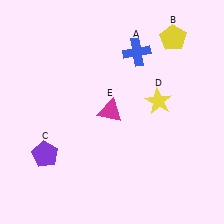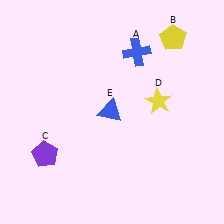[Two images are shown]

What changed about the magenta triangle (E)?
In Image 1, E is magenta. In Image 2, it changed to blue.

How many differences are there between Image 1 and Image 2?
There is 1 difference between the two images.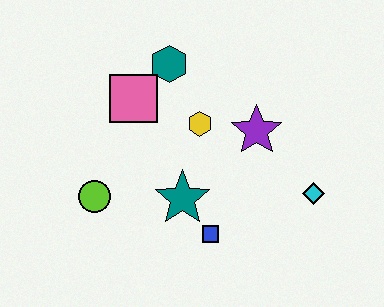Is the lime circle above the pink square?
No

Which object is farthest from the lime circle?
The cyan diamond is farthest from the lime circle.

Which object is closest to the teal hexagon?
The pink square is closest to the teal hexagon.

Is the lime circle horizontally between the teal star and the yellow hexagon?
No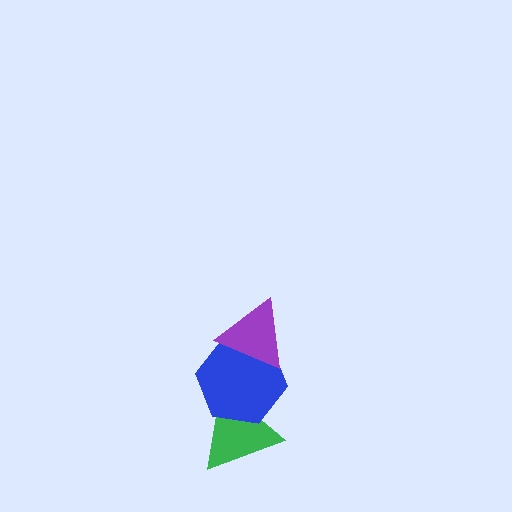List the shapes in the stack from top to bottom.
From top to bottom: the purple triangle, the blue hexagon, the green triangle.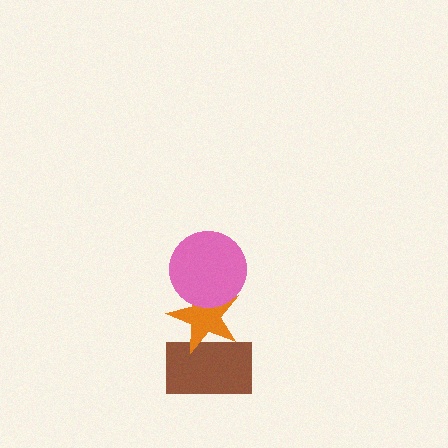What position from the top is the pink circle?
The pink circle is 1st from the top.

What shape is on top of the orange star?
The pink circle is on top of the orange star.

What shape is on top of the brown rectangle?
The orange star is on top of the brown rectangle.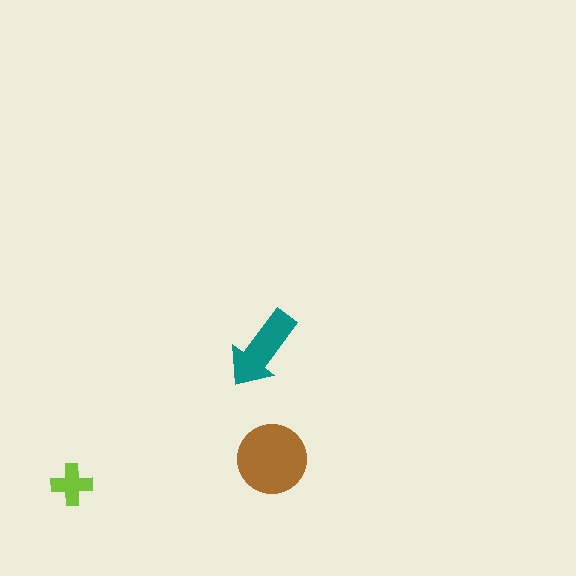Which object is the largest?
The brown circle.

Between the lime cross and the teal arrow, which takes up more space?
The teal arrow.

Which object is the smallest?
The lime cross.